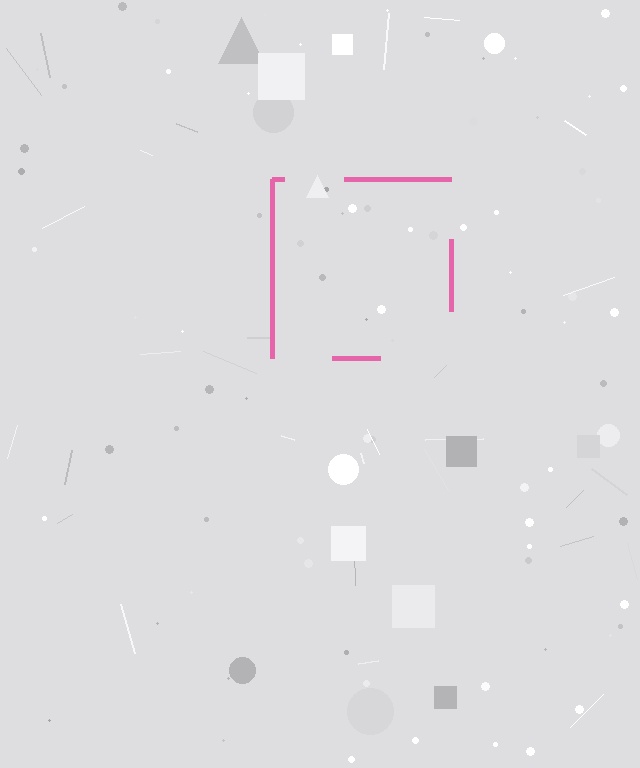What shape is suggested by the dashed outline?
The dashed outline suggests a square.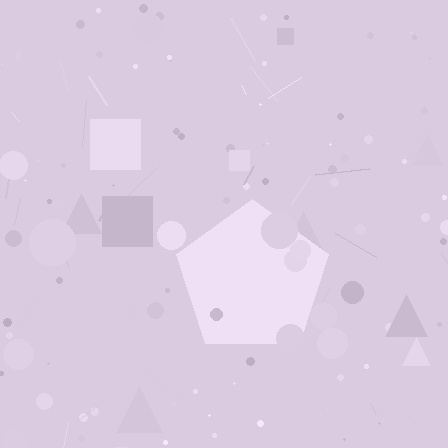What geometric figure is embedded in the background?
A pentagon is embedded in the background.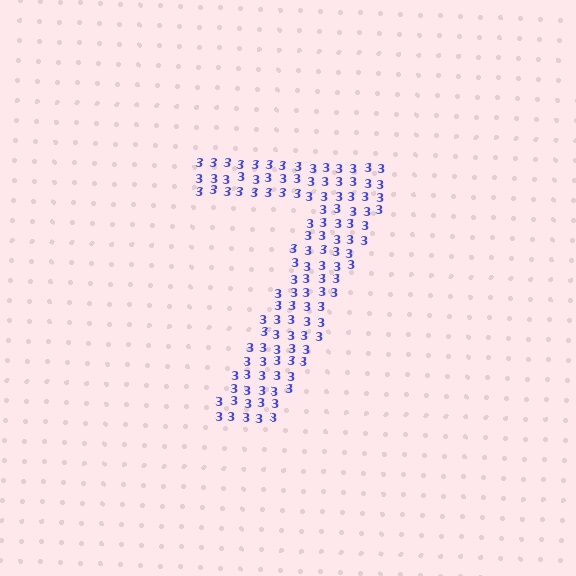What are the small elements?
The small elements are digit 3's.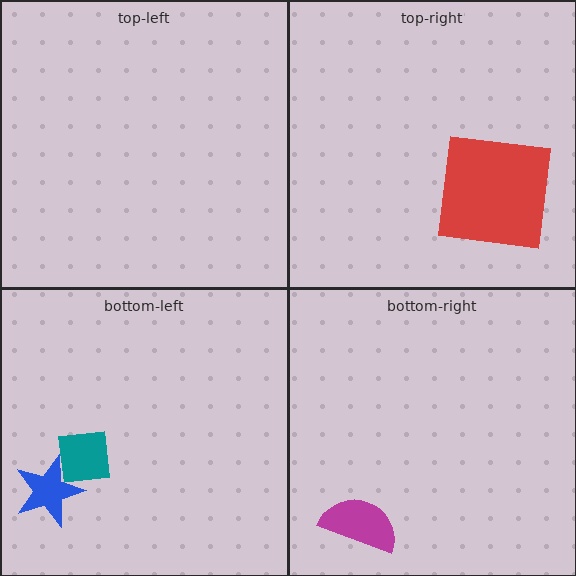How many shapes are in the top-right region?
1.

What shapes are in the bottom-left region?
The blue star, the teal square.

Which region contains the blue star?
The bottom-left region.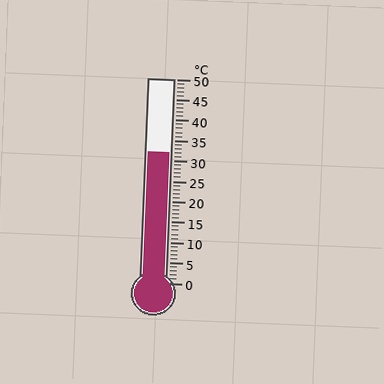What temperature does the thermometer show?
The thermometer shows approximately 32°C.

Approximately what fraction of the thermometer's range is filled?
The thermometer is filled to approximately 65% of its range.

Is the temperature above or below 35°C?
The temperature is below 35°C.